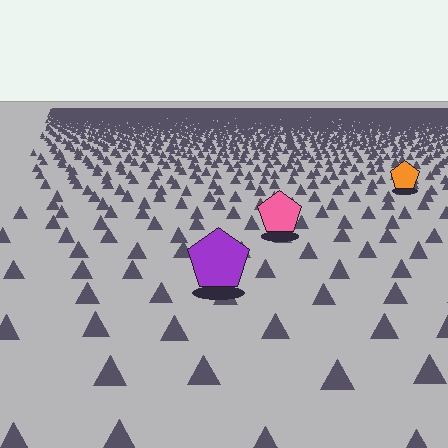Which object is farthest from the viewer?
The orange pentagon is farthest from the viewer. It appears smaller and the ground texture around it is denser.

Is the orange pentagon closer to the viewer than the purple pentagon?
No. The purple pentagon is closer — you can tell from the texture gradient: the ground texture is coarser near it.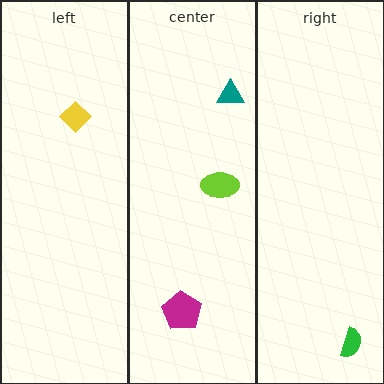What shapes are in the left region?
The yellow diamond.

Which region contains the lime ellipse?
The center region.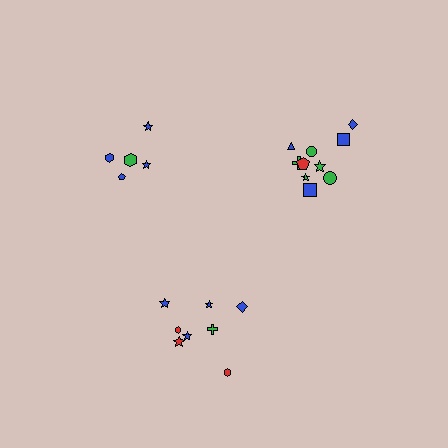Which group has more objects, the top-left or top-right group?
The top-right group.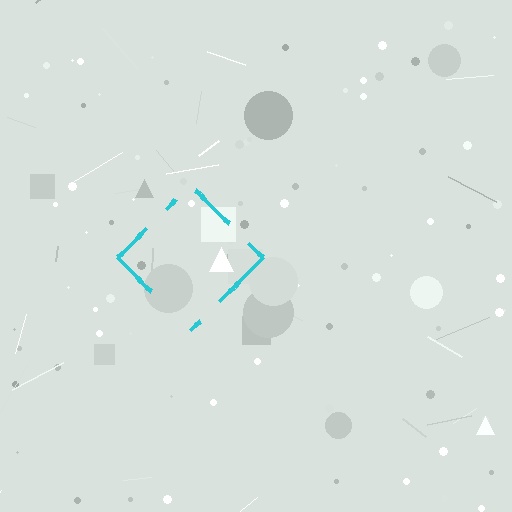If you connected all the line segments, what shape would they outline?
They would outline a diamond.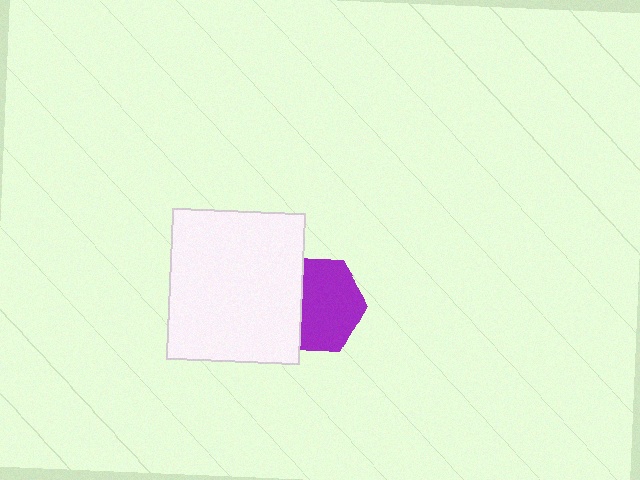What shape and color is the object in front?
The object in front is a white rectangle.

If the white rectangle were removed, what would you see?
You would see the complete purple hexagon.